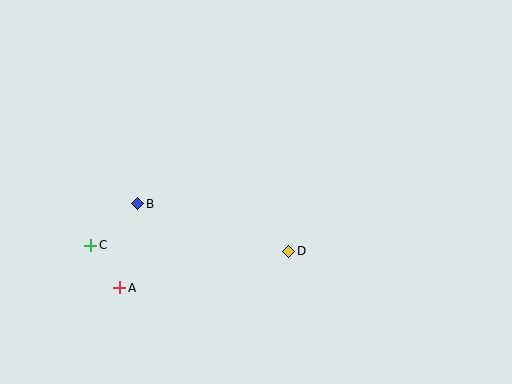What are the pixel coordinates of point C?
Point C is at (91, 245).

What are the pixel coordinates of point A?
Point A is at (120, 288).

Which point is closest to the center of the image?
Point D at (289, 251) is closest to the center.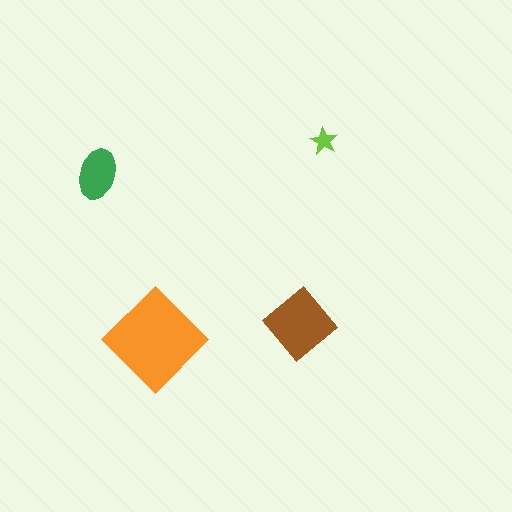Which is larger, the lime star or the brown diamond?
The brown diamond.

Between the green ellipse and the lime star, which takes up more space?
The green ellipse.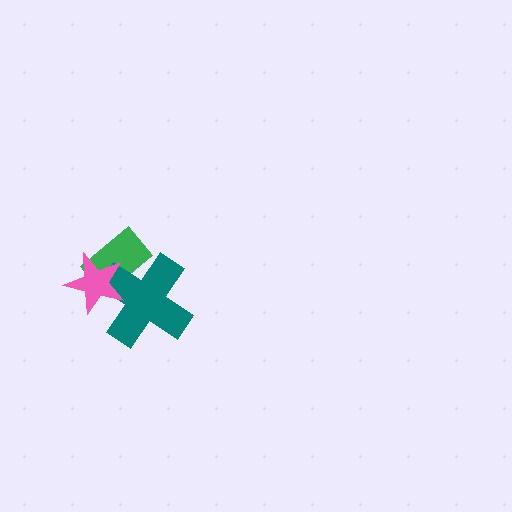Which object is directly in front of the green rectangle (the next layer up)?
The teal cross is directly in front of the green rectangle.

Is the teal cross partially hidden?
Yes, it is partially covered by another shape.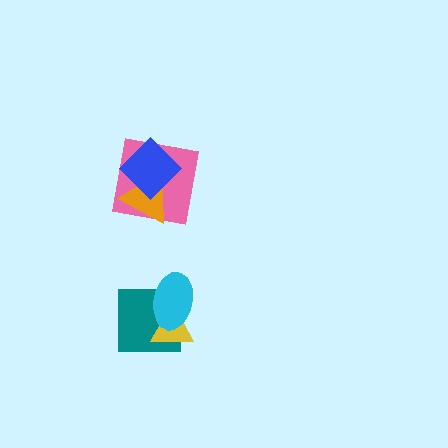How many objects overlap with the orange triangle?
2 objects overlap with the orange triangle.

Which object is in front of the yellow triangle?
The cyan ellipse is in front of the yellow triangle.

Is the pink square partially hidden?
Yes, it is partially covered by another shape.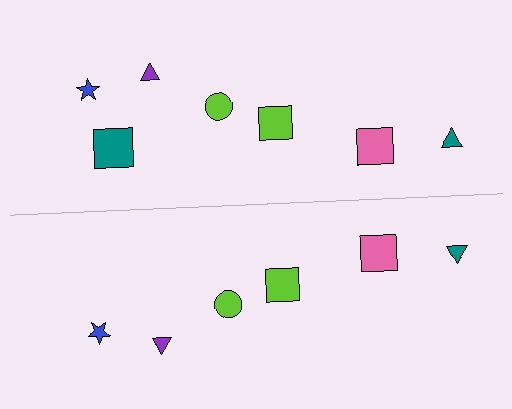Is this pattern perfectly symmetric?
No, the pattern is not perfectly symmetric. A teal square is missing from the bottom side.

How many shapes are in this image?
There are 13 shapes in this image.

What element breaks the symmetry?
A teal square is missing from the bottom side.